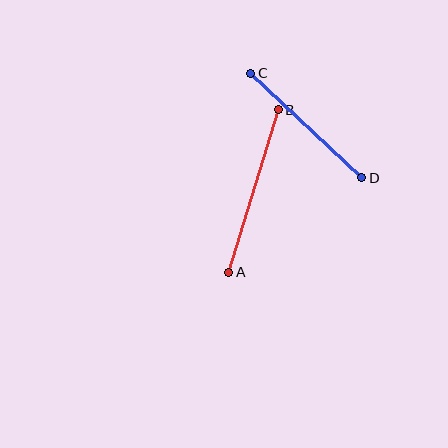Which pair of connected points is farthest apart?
Points A and B are farthest apart.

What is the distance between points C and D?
The distance is approximately 153 pixels.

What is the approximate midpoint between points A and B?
The midpoint is at approximately (254, 191) pixels.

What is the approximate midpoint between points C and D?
The midpoint is at approximately (306, 125) pixels.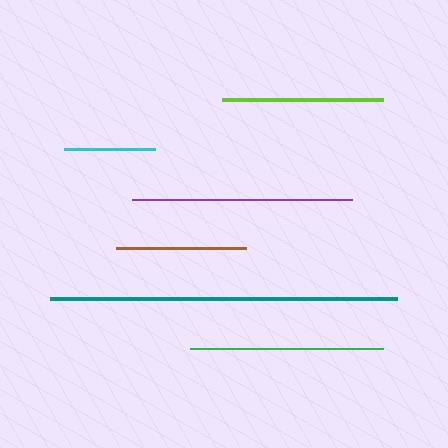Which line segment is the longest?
The teal line is the longest at approximately 347 pixels.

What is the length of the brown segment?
The brown segment is approximately 130 pixels long.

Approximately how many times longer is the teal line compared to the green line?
The teal line is approximately 1.8 times the length of the green line.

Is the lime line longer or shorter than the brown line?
The lime line is longer than the brown line.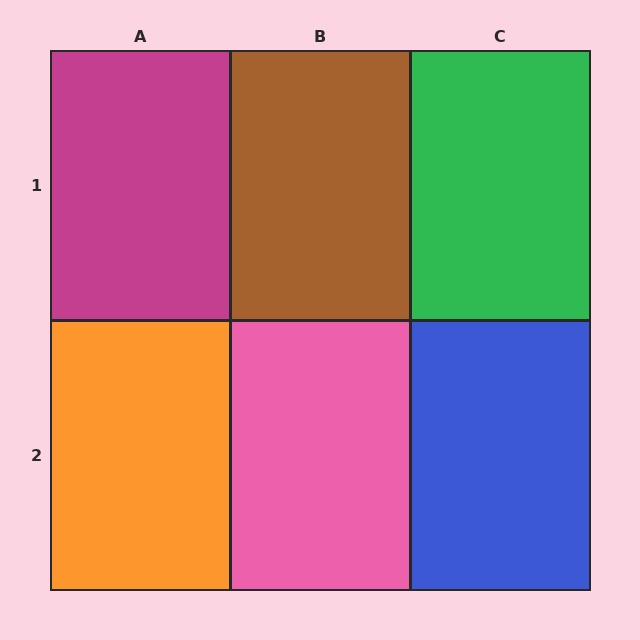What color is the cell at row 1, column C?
Green.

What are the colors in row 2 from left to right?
Orange, pink, blue.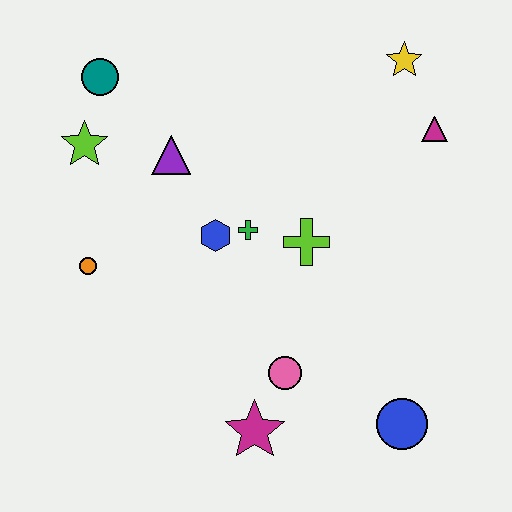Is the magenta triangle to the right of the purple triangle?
Yes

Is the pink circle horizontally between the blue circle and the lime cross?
No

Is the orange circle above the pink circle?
Yes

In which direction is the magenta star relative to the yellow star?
The magenta star is below the yellow star.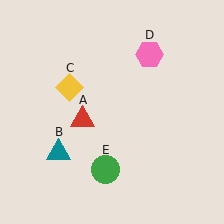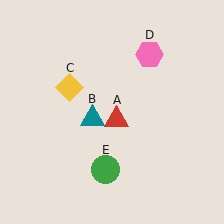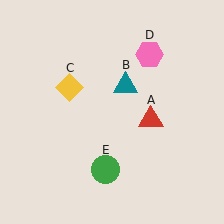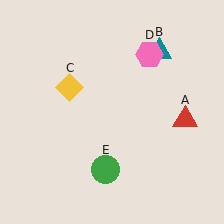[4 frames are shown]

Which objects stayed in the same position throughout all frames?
Yellow diamond (object C) and pink hexagon (object D) and green circle (object E) remained stationary.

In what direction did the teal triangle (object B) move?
The teal triangle (object B) moved up and to the right.